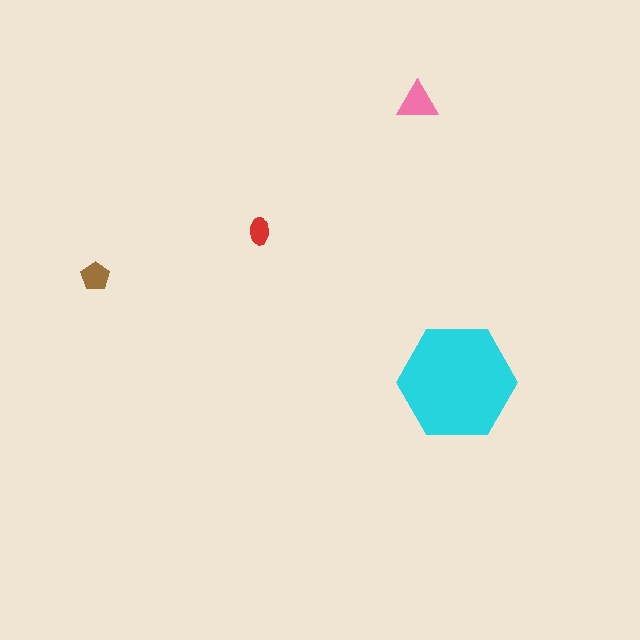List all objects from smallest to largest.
The red ellipse, the brown pentagon, the pink triangle, the cyan hexagon.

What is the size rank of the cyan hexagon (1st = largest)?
1st.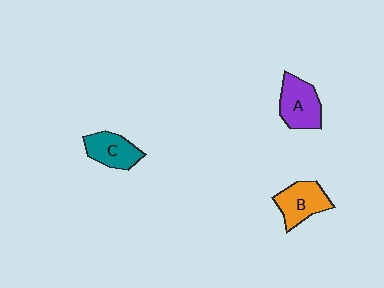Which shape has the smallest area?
Shape C (teal).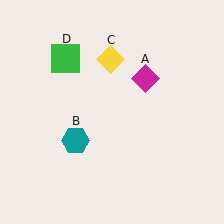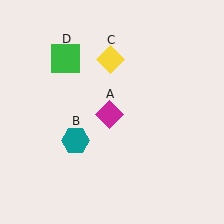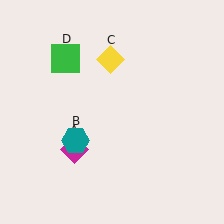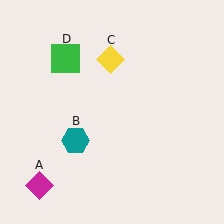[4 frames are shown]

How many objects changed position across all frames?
1 object changed position: magenta diamond (object A).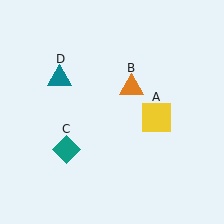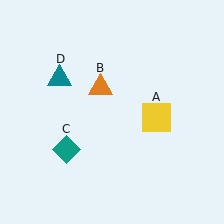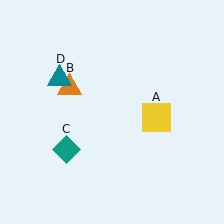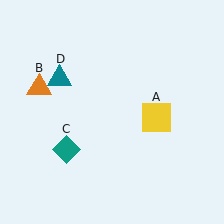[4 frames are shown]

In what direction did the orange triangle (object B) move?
The orange triangle (object B) moved left.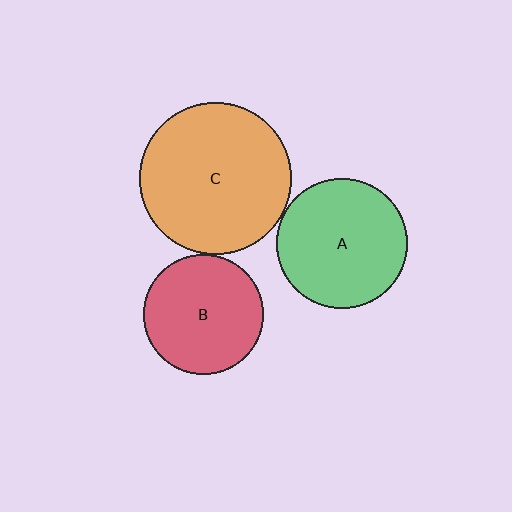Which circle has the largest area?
Circle C (orange).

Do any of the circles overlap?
No, none of the circles overlap.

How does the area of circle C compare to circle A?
Approximately 1.3 times.